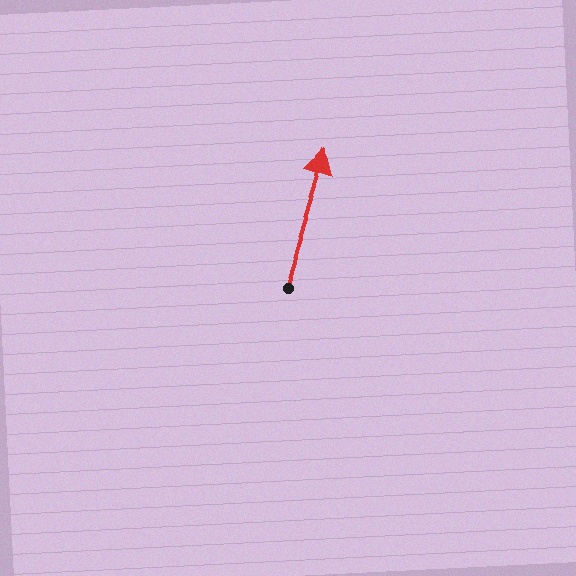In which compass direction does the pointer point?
North.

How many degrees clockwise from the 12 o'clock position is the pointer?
Approximately 17 degrees.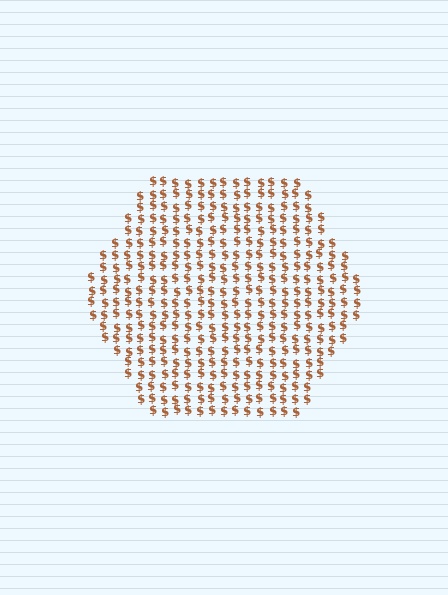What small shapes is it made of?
It is made of small dollar signs.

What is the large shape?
The large shape is a hexagon.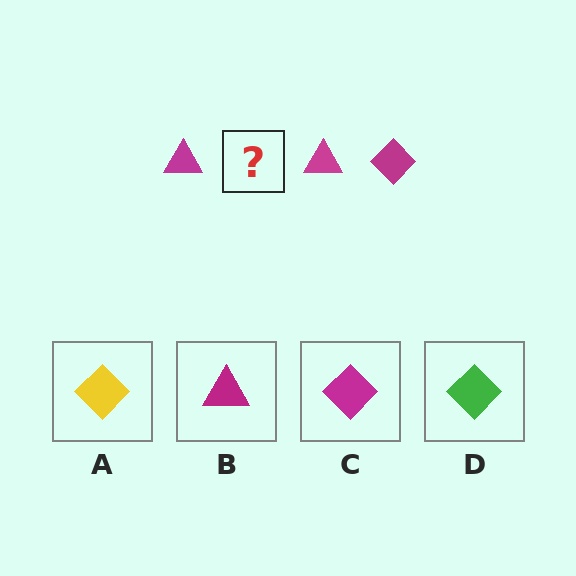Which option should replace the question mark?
Option C.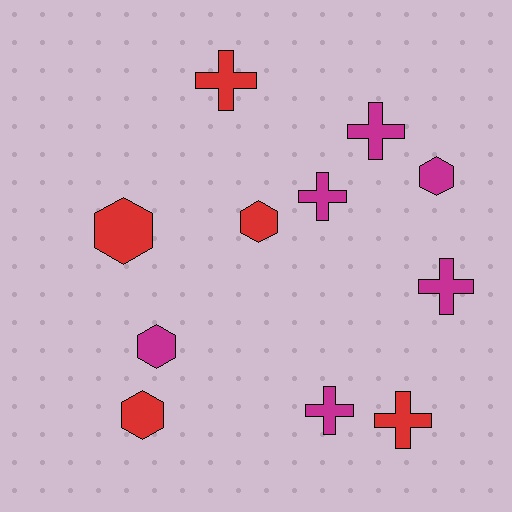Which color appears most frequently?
Magenta, with 6 objects.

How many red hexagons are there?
There are 3 red hexagons.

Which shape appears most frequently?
Cross, with 6 objects.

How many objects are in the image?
There are 11 objects.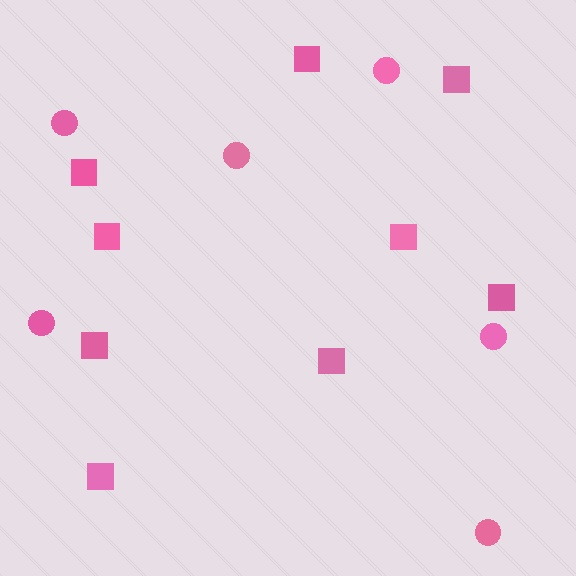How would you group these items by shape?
There are 2 groups: one group of squares (9) and one group of circles (6).